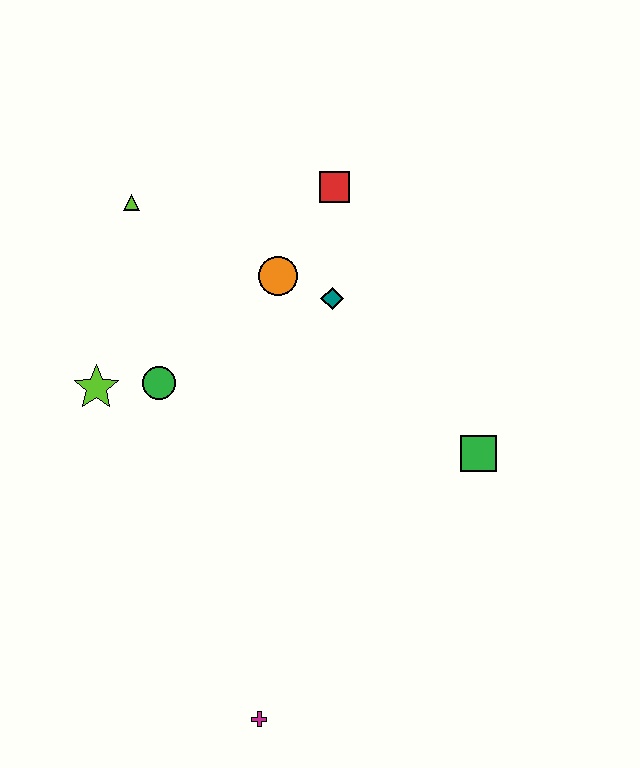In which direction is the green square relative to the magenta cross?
The green square is above the magenta cross.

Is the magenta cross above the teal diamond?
No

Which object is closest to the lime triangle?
The orange circle is closest to the lime triangle.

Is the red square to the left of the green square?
Yes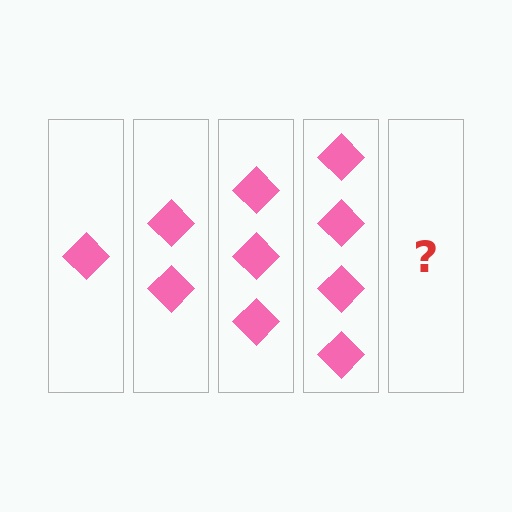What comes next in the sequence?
The next element should be 5 diamonds.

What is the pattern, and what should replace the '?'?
The pattern is that each step adds one more diamond. The '?' should be 5 diamonds.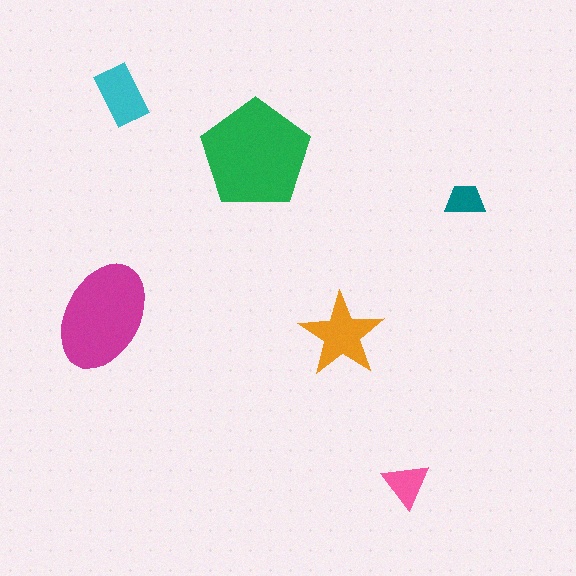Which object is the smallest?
The teal trapezoid.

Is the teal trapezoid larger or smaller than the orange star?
Smaller.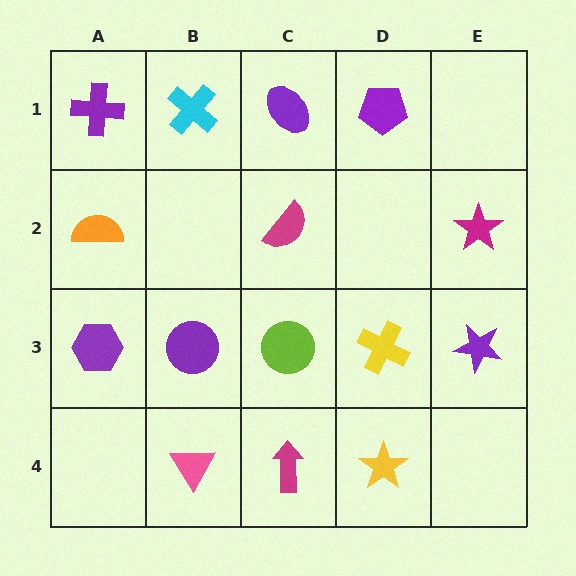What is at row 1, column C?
A purple ellipse.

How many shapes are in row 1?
4 shapes.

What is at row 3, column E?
A purple star.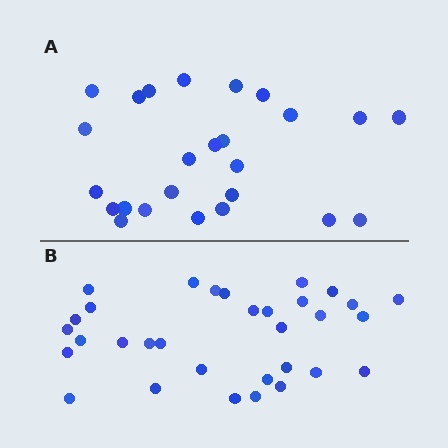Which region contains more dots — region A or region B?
Region B (the bottom region) has more dots.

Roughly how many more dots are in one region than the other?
Region B has roughly 8 or so more dots than region A.